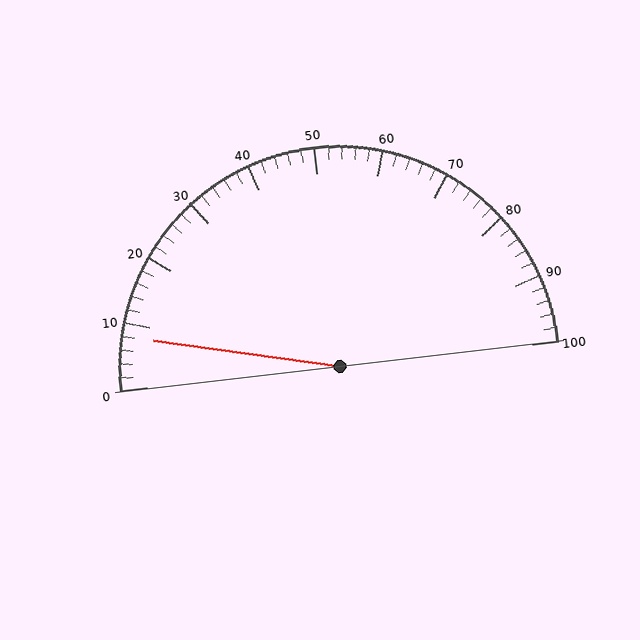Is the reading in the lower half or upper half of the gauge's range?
The reading is in the lower half of the range (0 to 100).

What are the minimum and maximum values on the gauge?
The gauge ranges from 0 to 100.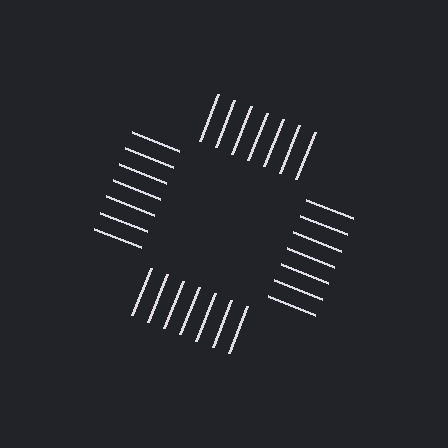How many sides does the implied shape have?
4 sides — the line-ends trace a square.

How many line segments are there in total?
28 — 7 along each of the 4 edges.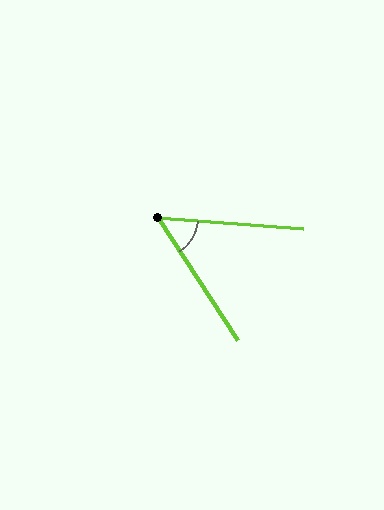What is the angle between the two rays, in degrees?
Approximately 53 degrees.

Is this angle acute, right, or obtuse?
It is acute.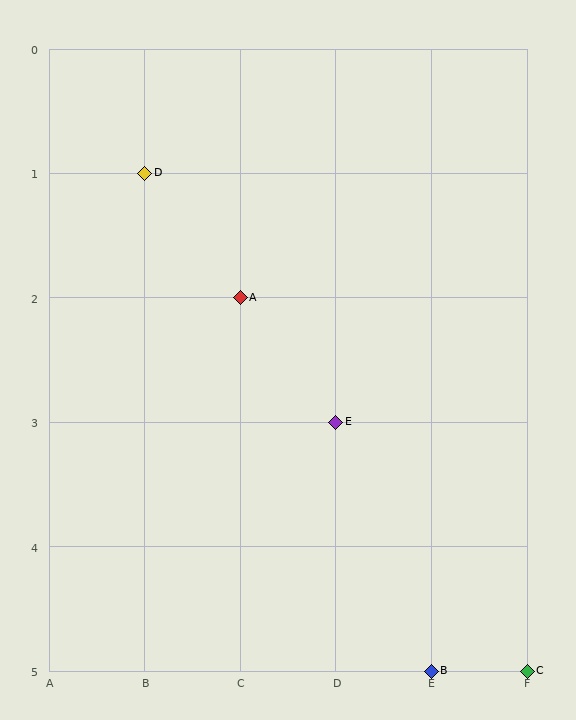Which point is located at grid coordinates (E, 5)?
Point B is at (E, 5).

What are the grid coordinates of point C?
Point C is at grid coordinates (F, 5).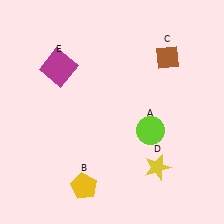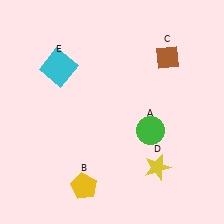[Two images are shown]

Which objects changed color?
A changed from lime to green. E changed from magenta to cyan.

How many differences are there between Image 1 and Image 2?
There are 2 differences between the two images.